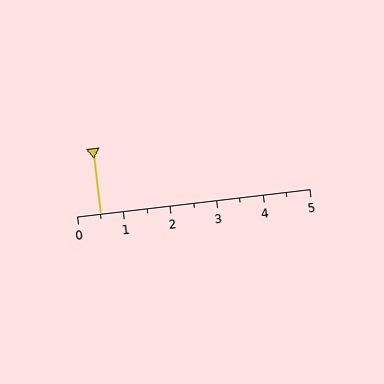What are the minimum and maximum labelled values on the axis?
The axis runs from 0 to 5.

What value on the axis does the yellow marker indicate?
The marker indicates approximately 0.5.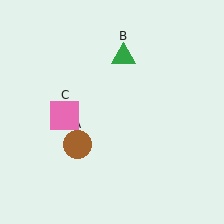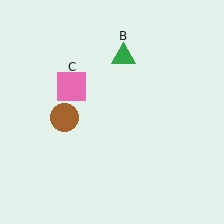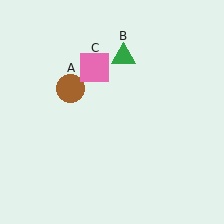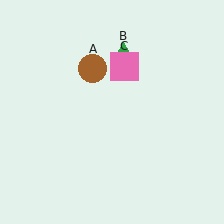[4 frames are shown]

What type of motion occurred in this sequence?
The brown circle (object A), pink square (object C) rotated clockwise around the center of the scene.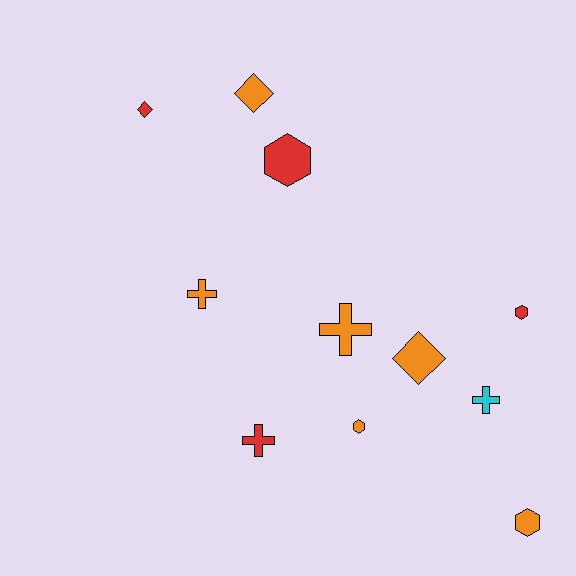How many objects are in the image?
There are 11 objects.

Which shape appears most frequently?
Cross, with 4 objects.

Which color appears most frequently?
Orange, with 6 objects.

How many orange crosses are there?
There are 2 orange crosses.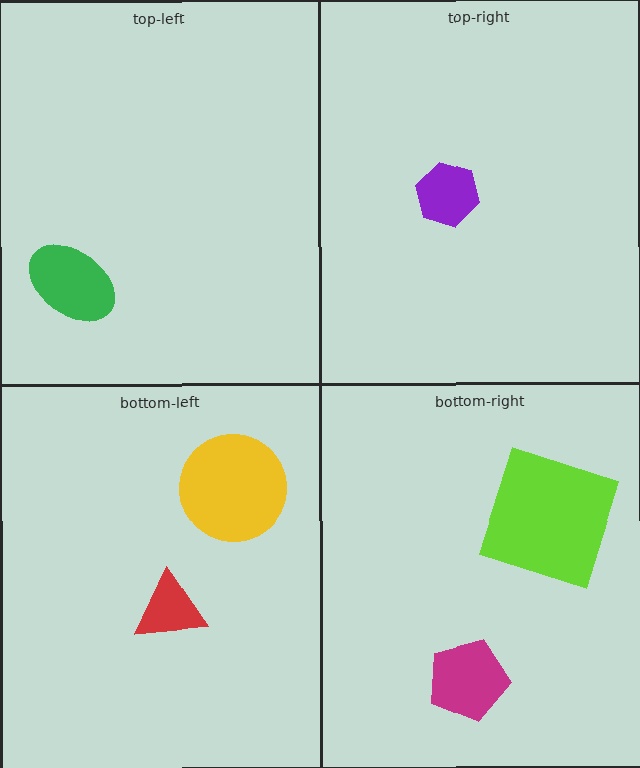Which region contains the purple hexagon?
The top-right region.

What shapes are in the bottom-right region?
The magenta pentagon, the lime square.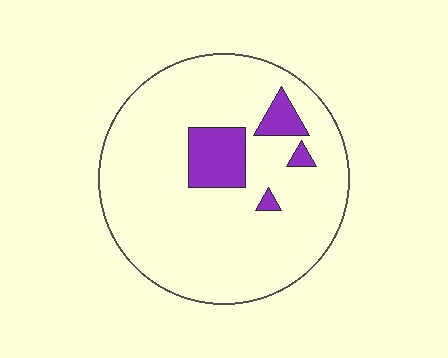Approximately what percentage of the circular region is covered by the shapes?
Approximately 10%.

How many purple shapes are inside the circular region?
4.